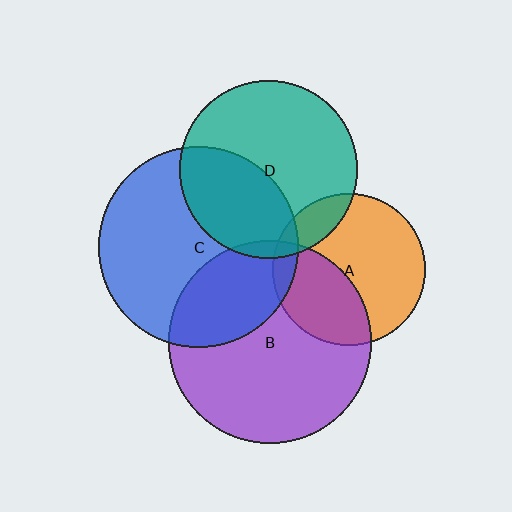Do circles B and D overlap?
Yes.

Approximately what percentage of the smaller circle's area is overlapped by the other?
Approximately 5%.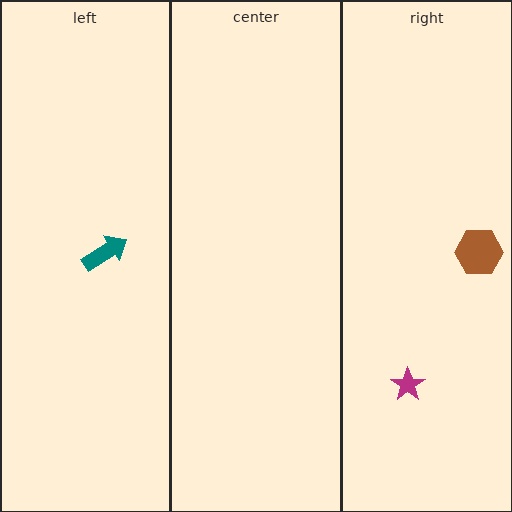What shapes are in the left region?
The teal arrow.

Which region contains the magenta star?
The right region.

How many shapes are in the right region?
2.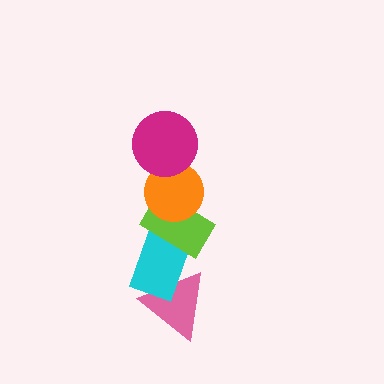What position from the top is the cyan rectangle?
The cyan rectangle is 4th from the top.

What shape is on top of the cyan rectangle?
The lime rectangle is on top of the cyan rectangle.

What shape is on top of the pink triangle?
The cyan rectangle is on top of the pink triangle.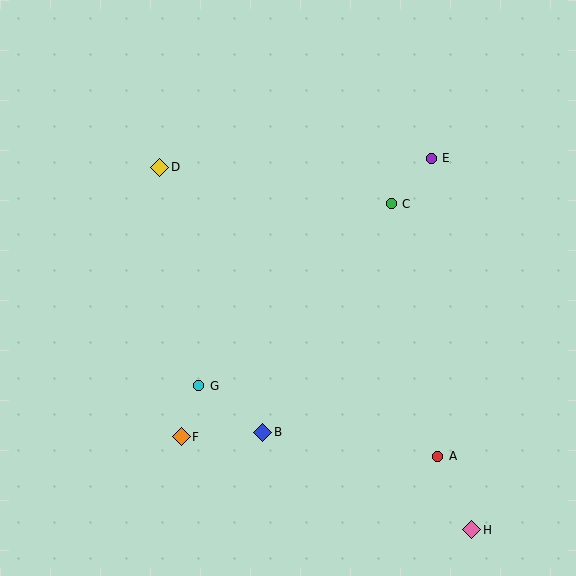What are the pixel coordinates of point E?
Point E is at (431, 158).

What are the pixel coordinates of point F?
Point F is at (181, 437).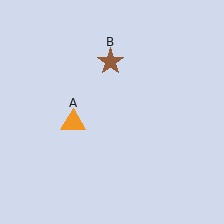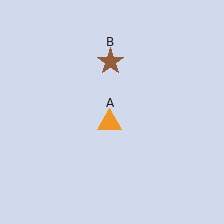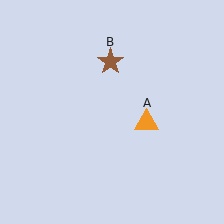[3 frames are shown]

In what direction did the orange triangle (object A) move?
The orange triangle (object A) moved right.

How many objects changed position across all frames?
1 object changed position: orange triangle (object A).